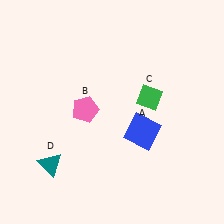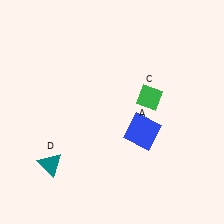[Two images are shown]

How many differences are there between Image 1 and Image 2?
There is 1 difference between the two images.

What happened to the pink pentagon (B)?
The pink pentagon (B) was removed in Image 2. It was in the top-left area of Image 1.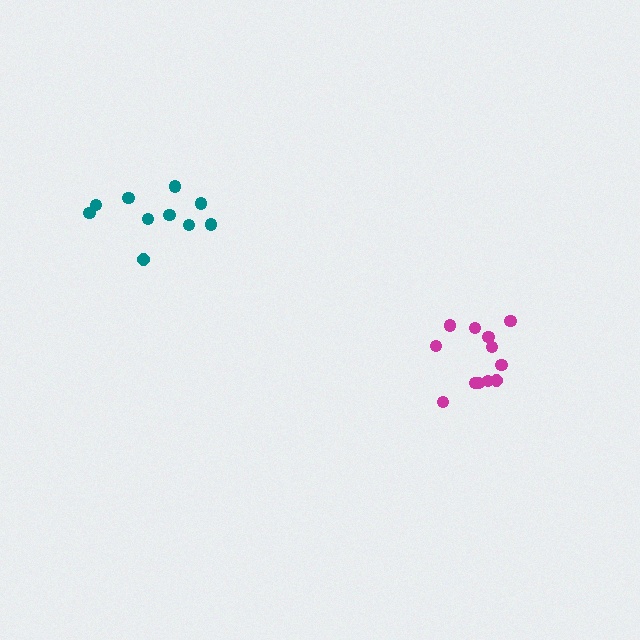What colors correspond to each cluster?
The clusters are colored: teal, magenta.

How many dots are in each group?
Group 1: 10 dots, Group 2: 12 dots (22 total).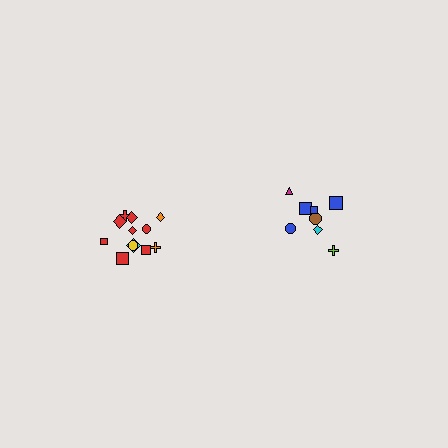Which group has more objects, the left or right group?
The left group.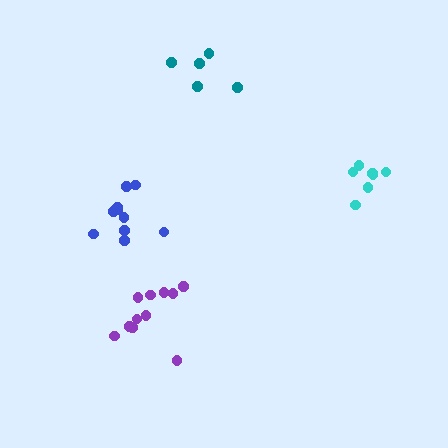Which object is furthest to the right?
The cyan cluster is rightmost.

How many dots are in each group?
Group 1: 7 dots, Group 2: 10 dots, Group 3: 11 dots, Group 4: 5 dots (33 total).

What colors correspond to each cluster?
The clusters are colored: cyan, blue, purple, teal.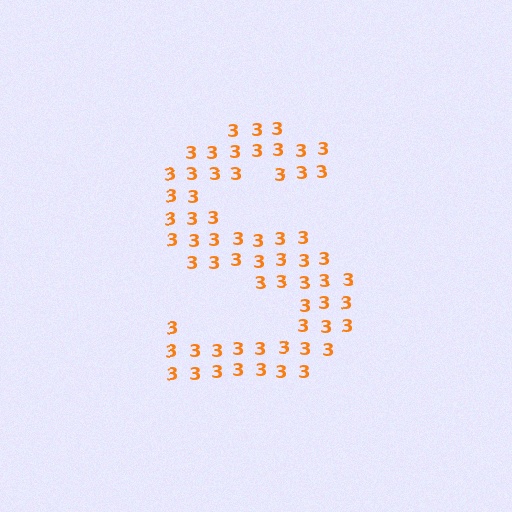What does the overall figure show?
The overall figure shows the letter S.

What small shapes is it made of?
It is made of small digit 3's.